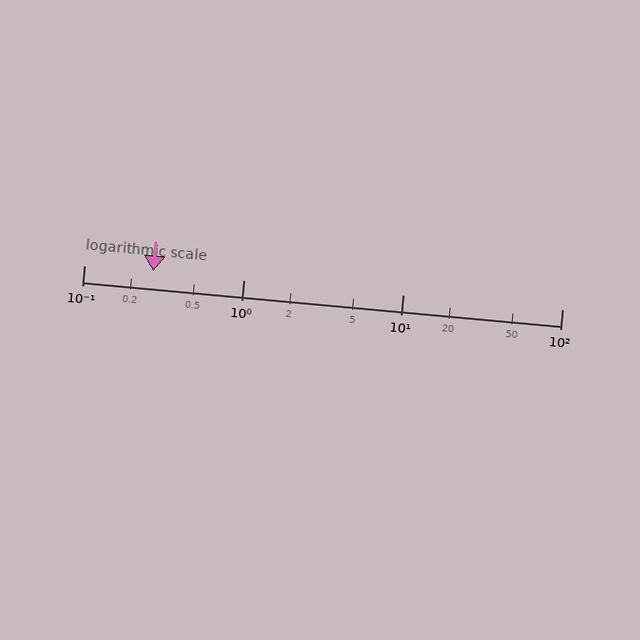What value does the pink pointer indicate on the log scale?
The pointer indicates approximately 0.27.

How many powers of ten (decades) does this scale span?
The scale spans 3 decades, from 0.1 to 100.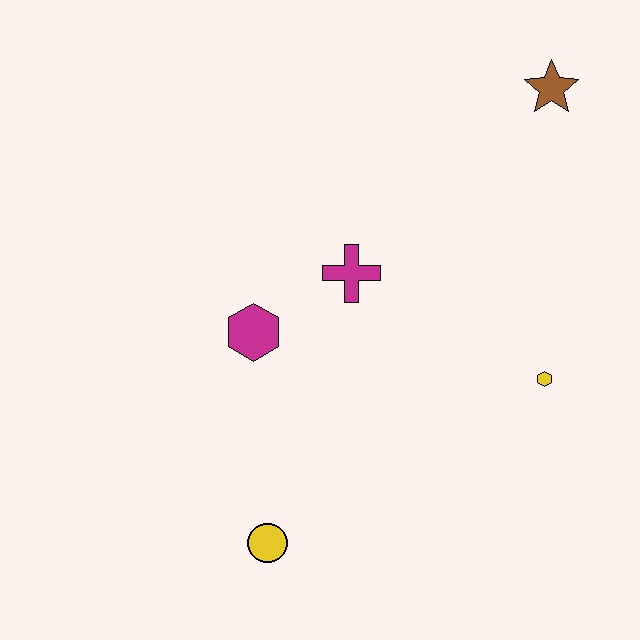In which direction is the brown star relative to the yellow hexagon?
The brown star is above the yellow hexagon.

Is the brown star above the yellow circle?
Yes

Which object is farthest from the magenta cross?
The yellow circle is farthest from the magenta cross.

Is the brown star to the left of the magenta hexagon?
No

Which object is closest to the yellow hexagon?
The magenta cross is closest to the yellow hexagon.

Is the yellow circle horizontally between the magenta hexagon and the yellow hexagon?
Yes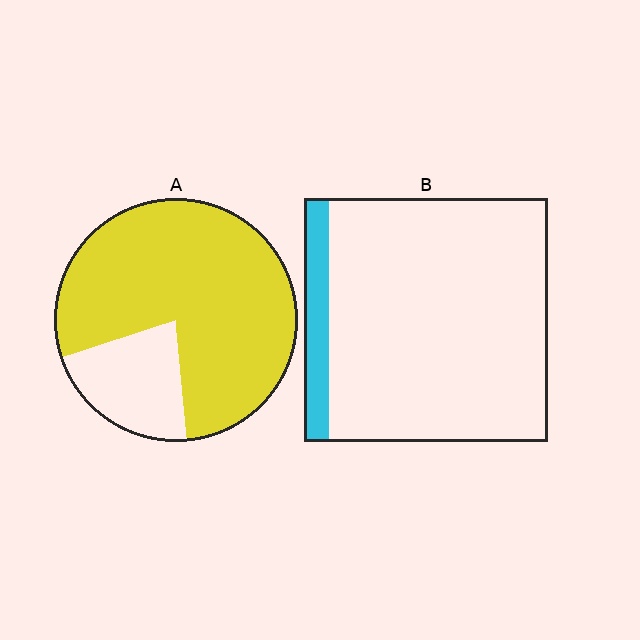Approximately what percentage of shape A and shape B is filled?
A is approximately 80% and B is approximately 10%.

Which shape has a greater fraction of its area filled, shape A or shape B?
Shape A.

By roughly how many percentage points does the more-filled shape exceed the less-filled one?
By roughly 70 percentage points (A over B).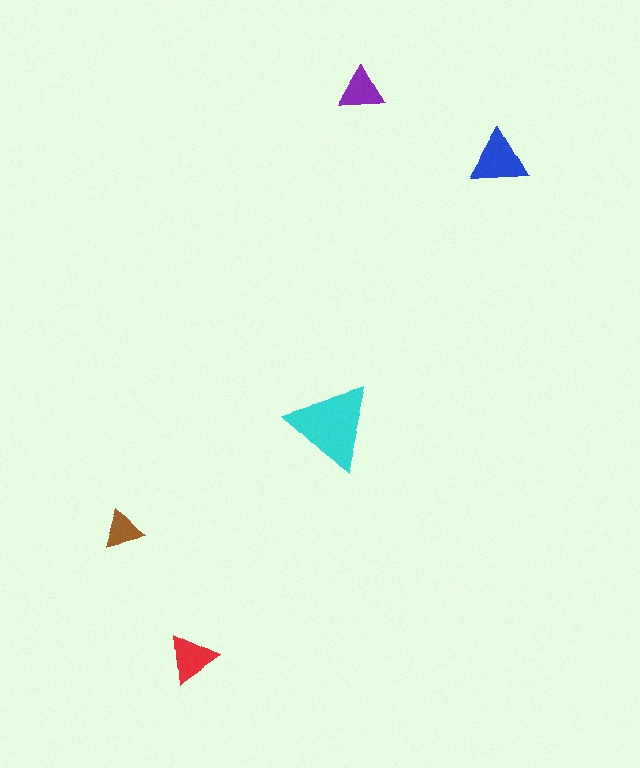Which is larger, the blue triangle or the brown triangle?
The blue one.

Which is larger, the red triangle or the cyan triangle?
The cyan one.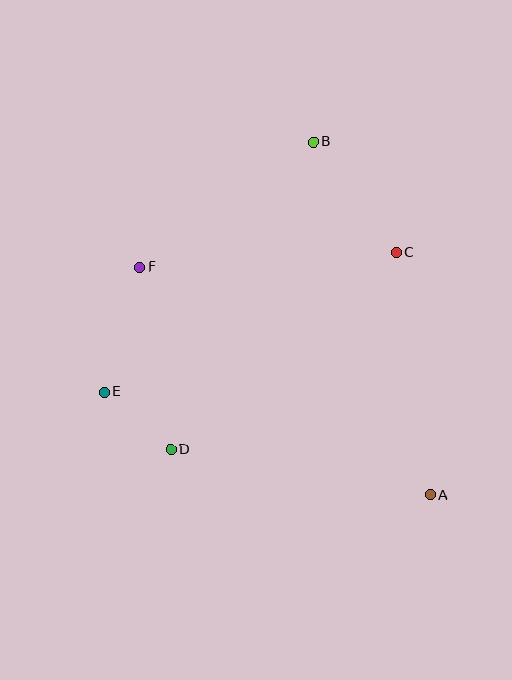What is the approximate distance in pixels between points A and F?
The distance between A and F is approximately 369 pixels.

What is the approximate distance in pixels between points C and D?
The distance between C and D is approximately 299 pixels.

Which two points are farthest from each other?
Points A and B are farthest from each other.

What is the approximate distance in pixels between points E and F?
The distance between E and F is approximately 130 pixels.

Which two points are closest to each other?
Points D and E are closest to each other.